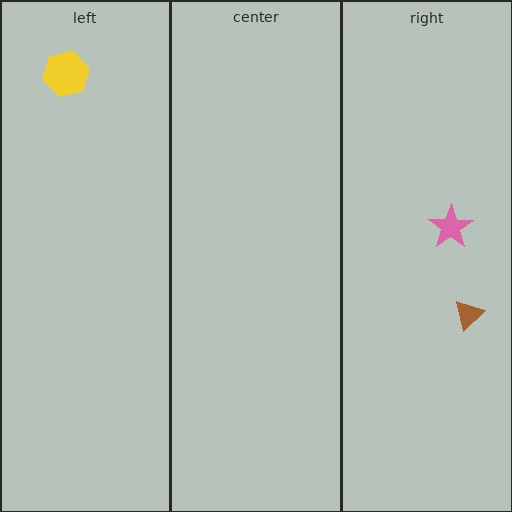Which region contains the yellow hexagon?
The left region.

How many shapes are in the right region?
2.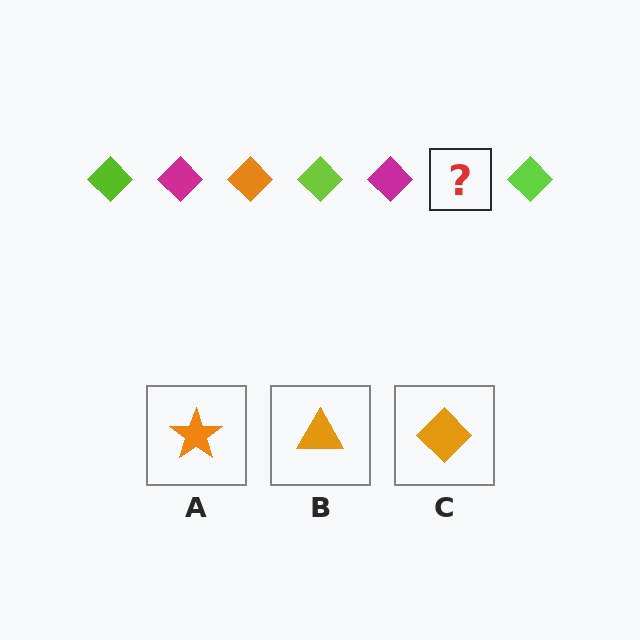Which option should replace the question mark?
Option C.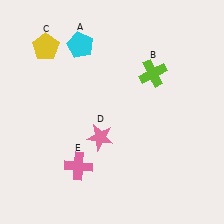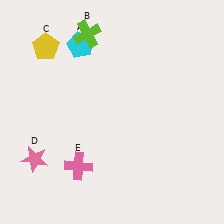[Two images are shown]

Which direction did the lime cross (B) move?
The lime cross (B) moved left.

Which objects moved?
The objects that moved are: the lime cross (B), the pink star (D).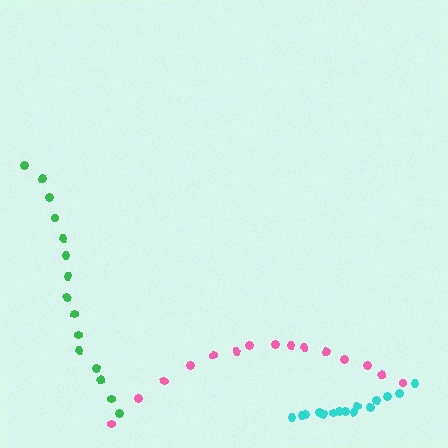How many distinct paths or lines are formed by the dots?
There are 3 distinct paths.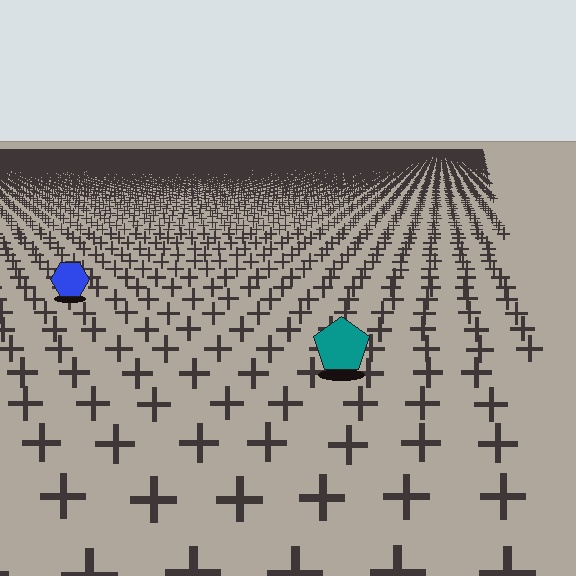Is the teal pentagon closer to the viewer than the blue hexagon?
Yes. The teal pentagon is closer — you can tell from the texture gradient: the ground texture is coarser near it.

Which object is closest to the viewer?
The teal pentagon is closest. The texture marks near it are larger and more spread out.